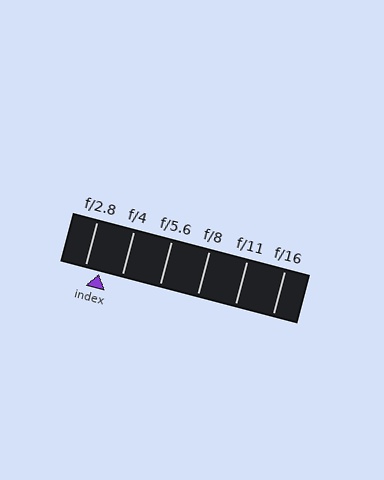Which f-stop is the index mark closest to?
The index mark is closest to f/2.8.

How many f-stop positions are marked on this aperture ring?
There are 6 f-stop positions marked.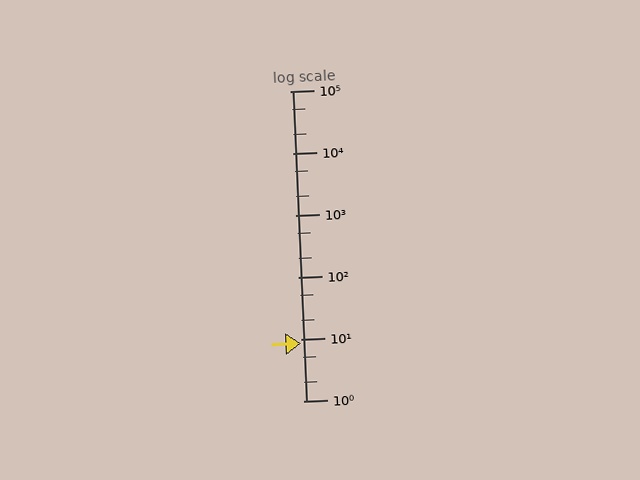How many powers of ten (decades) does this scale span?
The scale spans 5 decades, from 1 to 100000.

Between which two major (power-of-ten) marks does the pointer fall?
The pointer is between 1 and 10.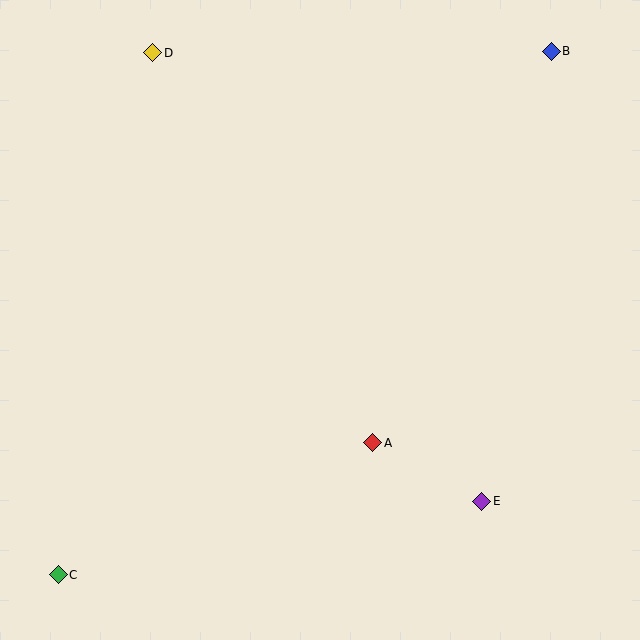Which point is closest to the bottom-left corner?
Point C is closest to the bottom-left corner.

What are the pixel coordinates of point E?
Point E is at (482, 501).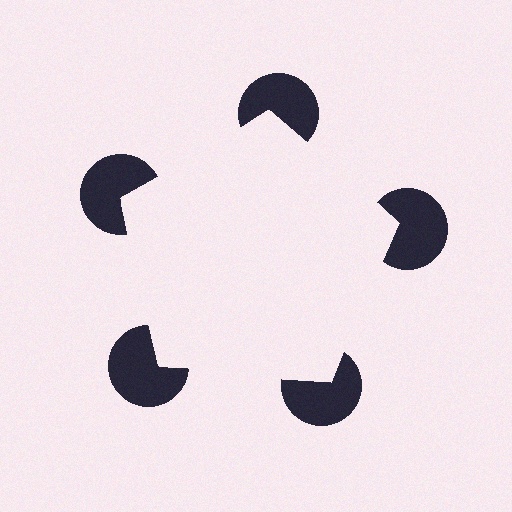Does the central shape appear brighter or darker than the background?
It typically appears slightly brighter than the background, even though no actual brightness change is drawn.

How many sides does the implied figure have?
5 sides.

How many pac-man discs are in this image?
There are 5 — one at each vertex of the illusory pentagon.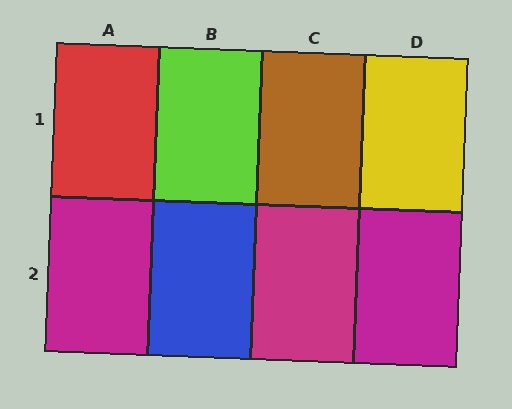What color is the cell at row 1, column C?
Brown.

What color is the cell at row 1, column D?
Yellow.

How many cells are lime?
1 cell is lime.